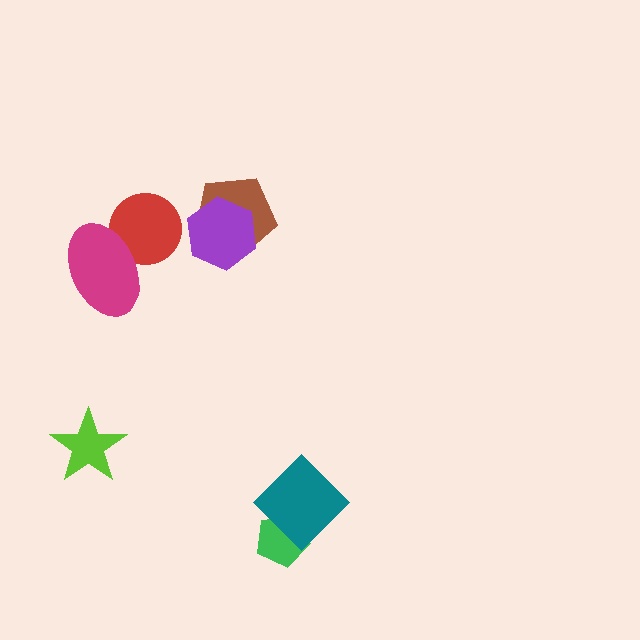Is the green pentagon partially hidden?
Yes, it is partially covered by another shape.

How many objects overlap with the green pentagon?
1 object overlaps with the green pentagon.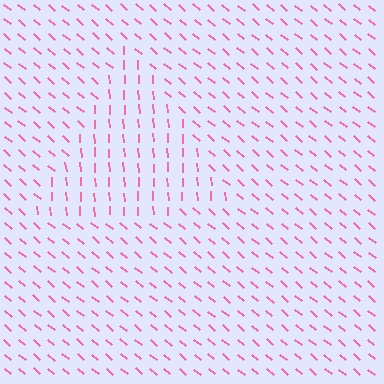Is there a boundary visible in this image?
Yes, there is a texture boundary formed by a change in line orientation.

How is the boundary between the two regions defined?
The boundary is defined purely by a change in line orientation (approximately 45 degrees difference). All lines are the same color and thickness.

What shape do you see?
I see a triangle.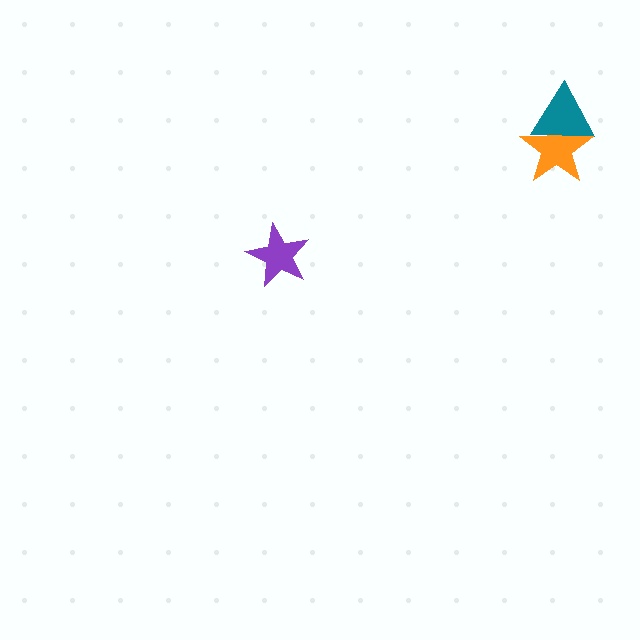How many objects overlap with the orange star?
1 object overlaps with the orange star.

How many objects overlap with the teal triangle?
1 object overlaps with the teal triangle.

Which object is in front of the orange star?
The teal triangle is in front of the orange star.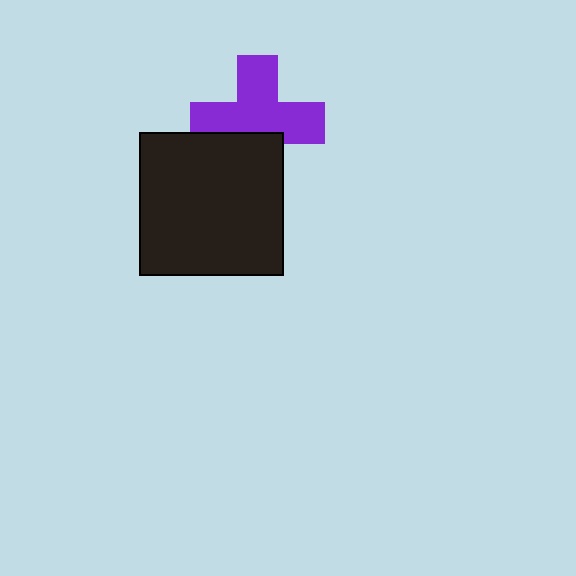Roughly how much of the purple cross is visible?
Most of it is visible (roughly 68%).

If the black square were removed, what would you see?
You would see the complete purple cross.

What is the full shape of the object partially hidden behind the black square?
The partially hidden object is a purple cross.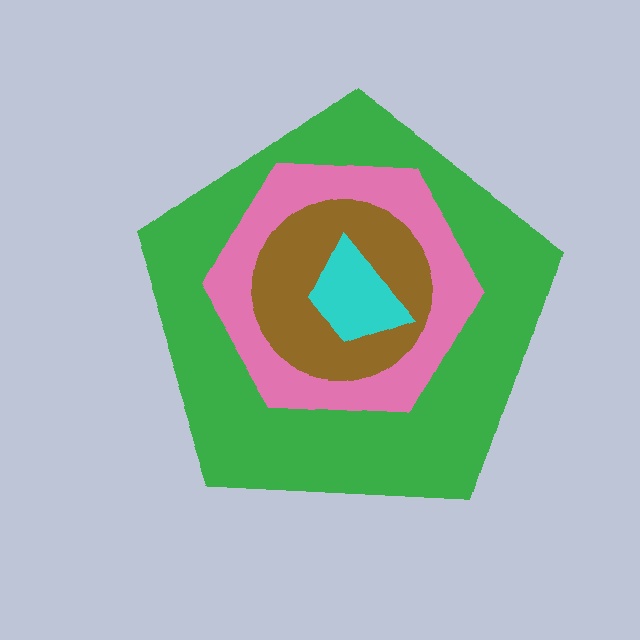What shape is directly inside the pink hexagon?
The brown circle.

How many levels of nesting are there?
4.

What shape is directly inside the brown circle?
The cyan trapezoid.